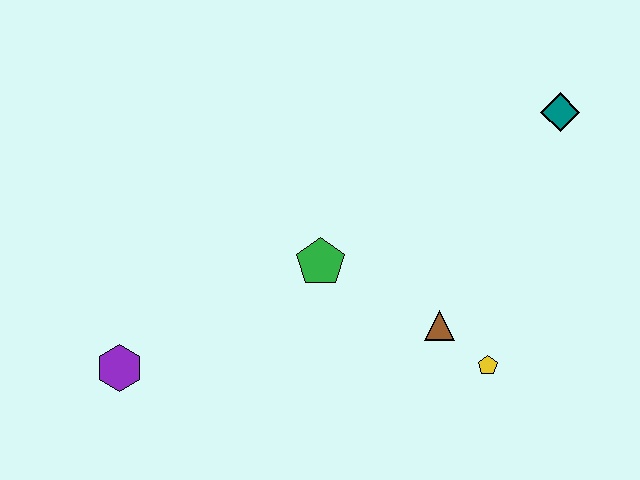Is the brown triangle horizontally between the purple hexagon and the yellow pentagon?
Yes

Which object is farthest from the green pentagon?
The teal diamond is farthest from the green pentagon.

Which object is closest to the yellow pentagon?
The brown triangle is closest to the yellow pentagon.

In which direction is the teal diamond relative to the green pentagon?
The teal diamond is to the right of the green pentagon.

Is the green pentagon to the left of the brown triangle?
Yes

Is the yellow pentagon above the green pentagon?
No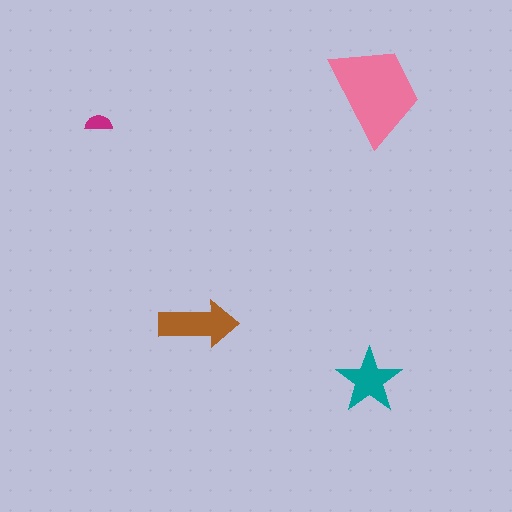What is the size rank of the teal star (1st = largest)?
3rd.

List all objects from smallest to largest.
The magenta semicircle, the teal star, the brown arrow, the pink trapezoid.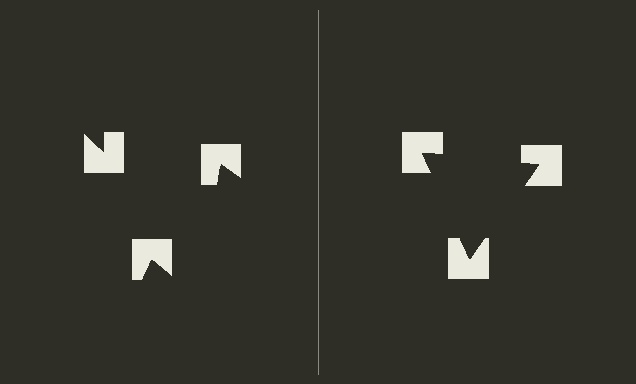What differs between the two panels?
The notched squares are positioned identically on both sides; only the wedge orientations differ. On the right they align to a triangle; on the left they are misaligned.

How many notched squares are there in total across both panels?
6 — 3 on each side.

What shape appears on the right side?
An illusory triangle.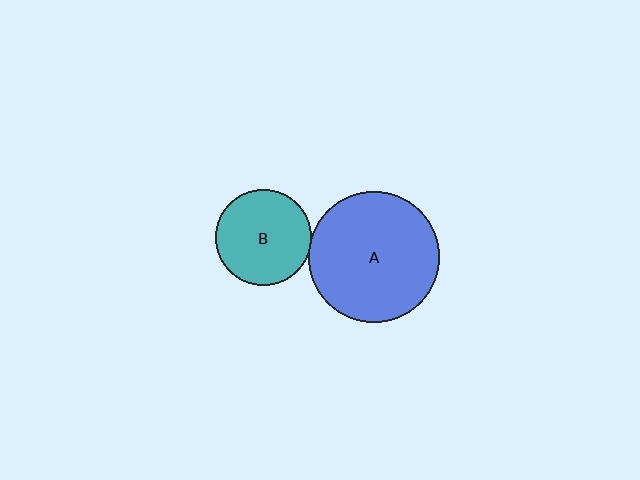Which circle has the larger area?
Circle A (blue).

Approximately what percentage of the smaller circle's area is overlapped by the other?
Approximately 5%.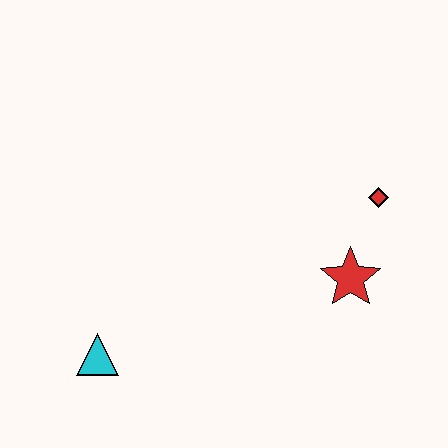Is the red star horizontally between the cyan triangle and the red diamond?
Yes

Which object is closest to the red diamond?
The red star is closest to the red diamond.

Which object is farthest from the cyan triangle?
The red diamond is farthest from the cyan triangle.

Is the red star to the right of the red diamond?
No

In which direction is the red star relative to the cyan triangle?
The red star is to the right of the cyan triangle.